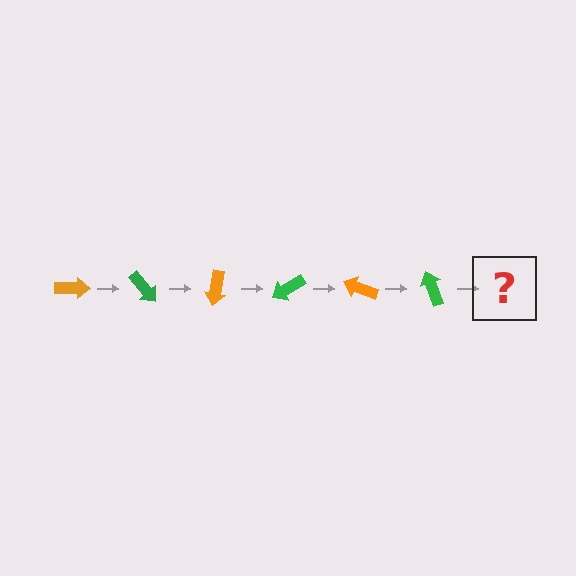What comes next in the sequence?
The next element should be an orange arrow, rotated 300 degrees from the start.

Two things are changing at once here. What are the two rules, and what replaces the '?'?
The two rules are that it rotates 50 degrees each step and the color cycles through orange and green. The '?' should be an orange arrow, rotated 300 degrees from the start.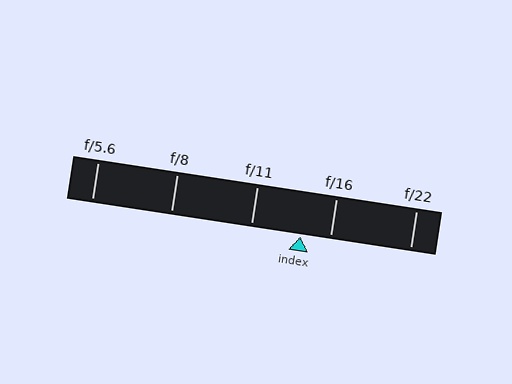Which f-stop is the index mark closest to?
The index mark is closest to f/16.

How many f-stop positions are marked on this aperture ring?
There are 5 f-stop positions marked.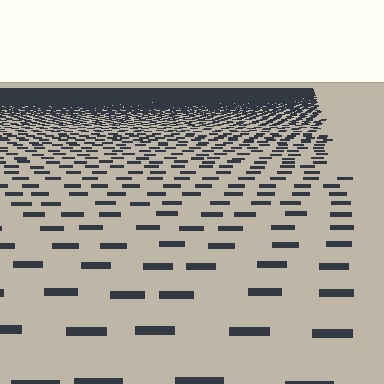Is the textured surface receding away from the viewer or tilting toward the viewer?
The surface is receding away from the viewer. Texture elements get smaller and denser toward the top.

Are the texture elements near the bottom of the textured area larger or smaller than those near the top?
Larger. Near the bottom, elements are closer to the viewer and appear at a bigger on-screen size.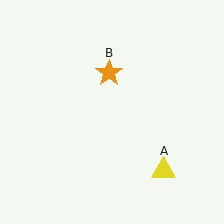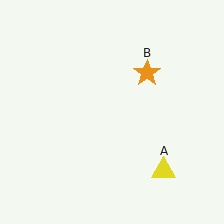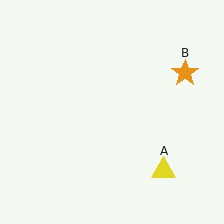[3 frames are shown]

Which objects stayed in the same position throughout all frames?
Yellow triangle (object A) remained stationary.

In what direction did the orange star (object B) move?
The orange star (object B) moved right.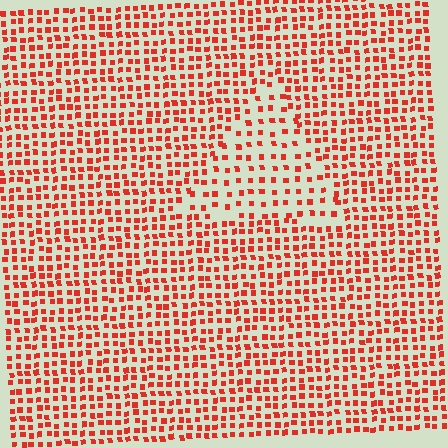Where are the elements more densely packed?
The elements are more densely packed outside the triangle boundary.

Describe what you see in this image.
The image contains small red elements arranged at two different densities. A triangle-shaped region is visible where the elements are less densely packed than the surrounding area.